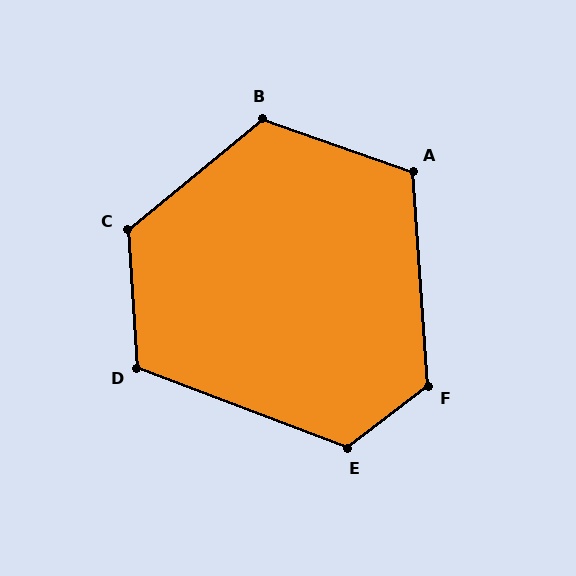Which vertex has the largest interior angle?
C, at approximately 125 degrees.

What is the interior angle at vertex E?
Approximately 122 degrees (obtuse).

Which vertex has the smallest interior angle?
A, at approximately 113 degrees.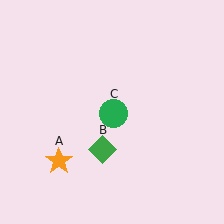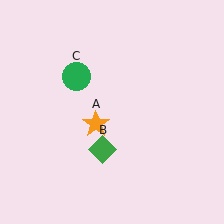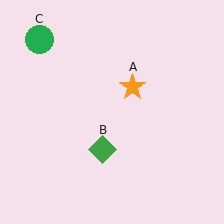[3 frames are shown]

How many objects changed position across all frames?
2 objects changed position: orange star (object A), green circle (object C).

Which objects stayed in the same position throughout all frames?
Green diamond (object B) remained stationary.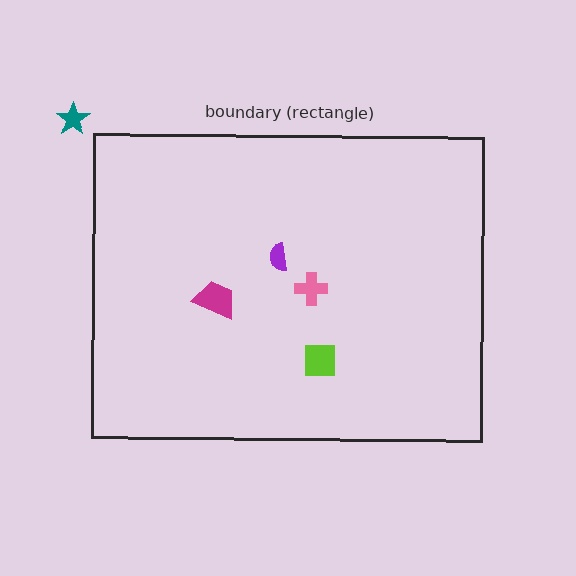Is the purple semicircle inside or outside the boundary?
Inside.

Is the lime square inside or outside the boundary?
Inside.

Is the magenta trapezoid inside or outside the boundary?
Inside.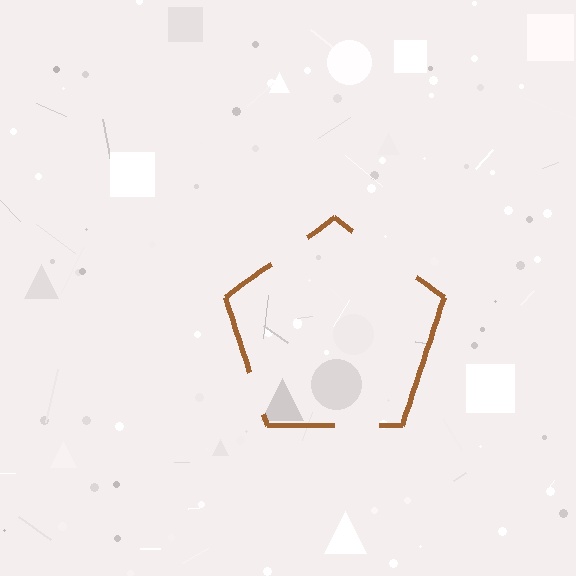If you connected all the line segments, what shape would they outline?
They would outline a pentagon.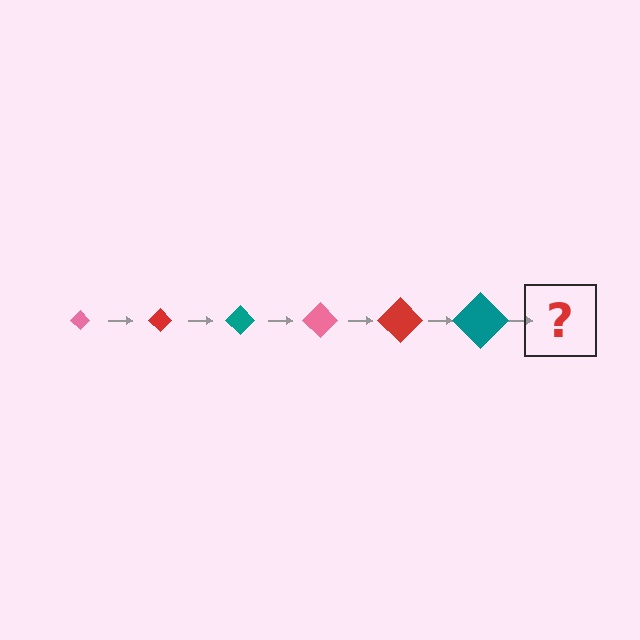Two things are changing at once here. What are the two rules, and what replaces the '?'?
The two rules are that the diamond grows larger each step and the color cycles through pink, red, and teal. The '?' should be a pink diamond, larger than the previous one.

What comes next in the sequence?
The next element should be a pink diamond, larger than the previous one.